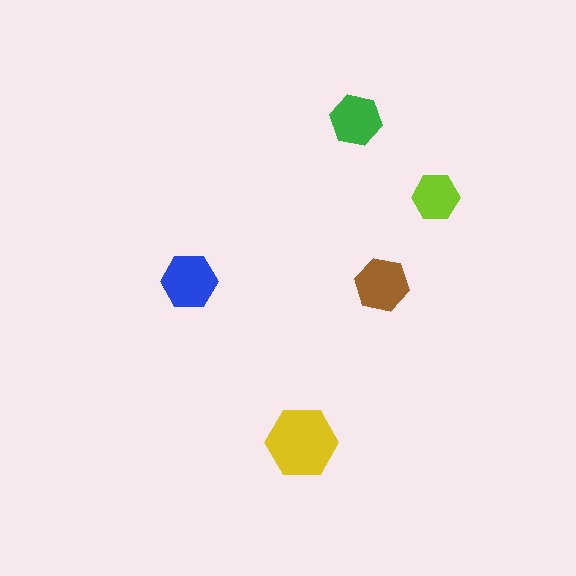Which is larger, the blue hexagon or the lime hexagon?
The blue one.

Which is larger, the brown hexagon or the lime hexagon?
The brown one.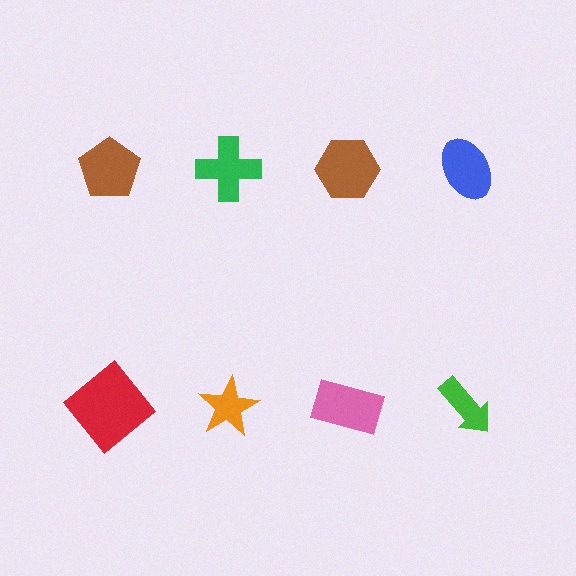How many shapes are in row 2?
4 shapes.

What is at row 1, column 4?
A blue ellipse.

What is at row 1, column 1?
A brown pentagon.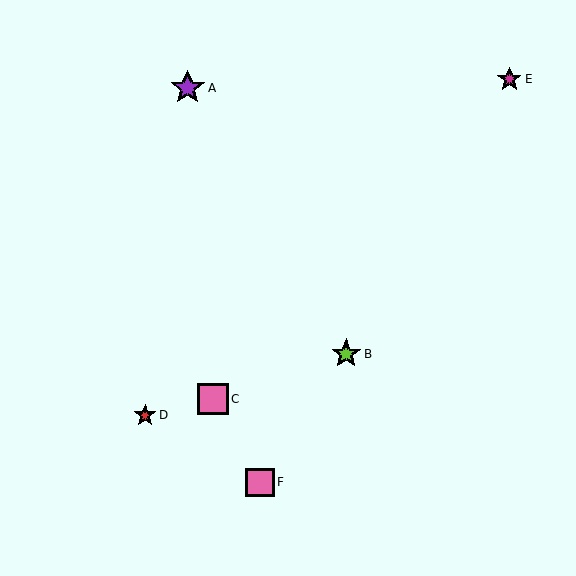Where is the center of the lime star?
The center of the lime star is at (346, 354).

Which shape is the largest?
The purple star (labeled A) is the largest.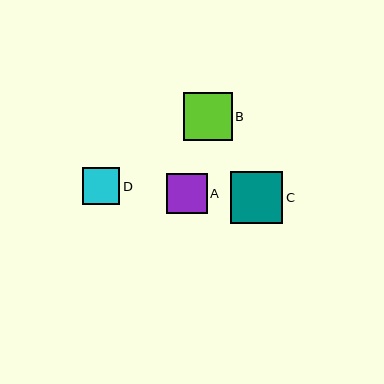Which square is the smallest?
Square D is the smallest with a size of approximately 37 pixels.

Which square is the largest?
Square C is the largest with a size of approximately 52 pixels.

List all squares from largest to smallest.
From largest to smallest: C, B, A, D.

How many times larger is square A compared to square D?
Square A is approximately 1.1 times the size of square D.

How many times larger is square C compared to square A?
Square C is approximately 1.3 times the size of square A.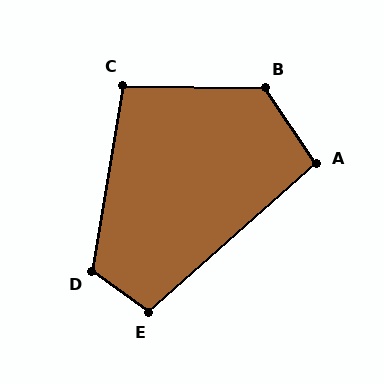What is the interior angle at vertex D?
Approximately 116 degrees (obtuse).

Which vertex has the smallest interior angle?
A, at approximately 98 degrees.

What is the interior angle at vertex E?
Approximately 103 degrees (obtuse).